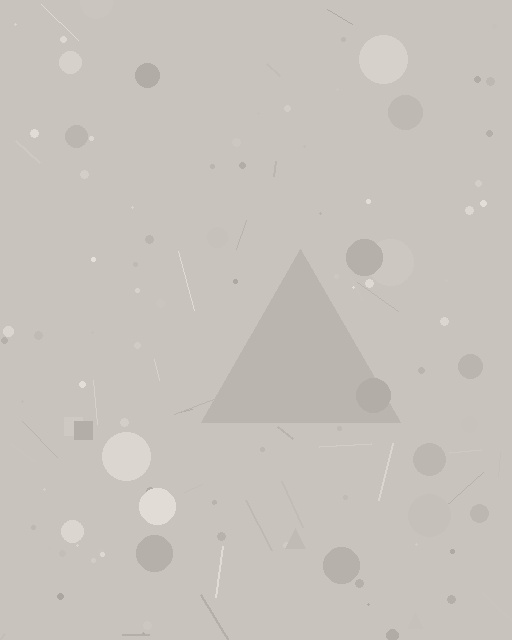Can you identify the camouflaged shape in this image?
The camouflaged shape is a triangle.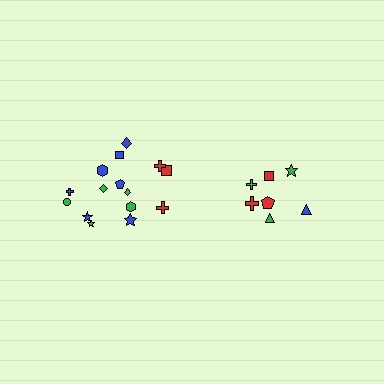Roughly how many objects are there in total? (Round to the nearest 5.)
Roughly 20 objects in total.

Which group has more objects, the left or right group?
The left group.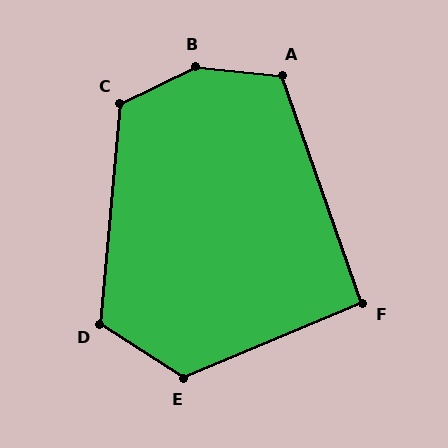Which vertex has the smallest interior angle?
F, at approximately 93 degrees.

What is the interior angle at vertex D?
Approximately 118 degrees (obtuse).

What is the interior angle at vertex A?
Approximately 115 degrees (obtuse).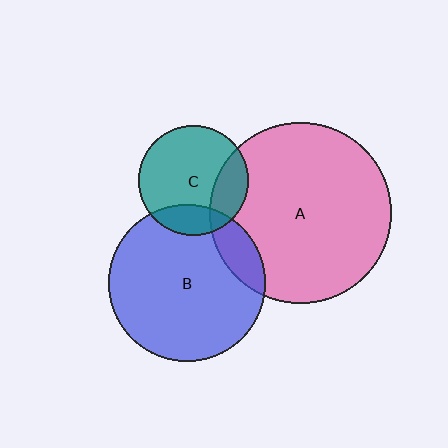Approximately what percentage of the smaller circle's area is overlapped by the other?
Approximately 15%.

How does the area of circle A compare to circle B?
Approximately 1.3 times.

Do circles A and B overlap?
Yes.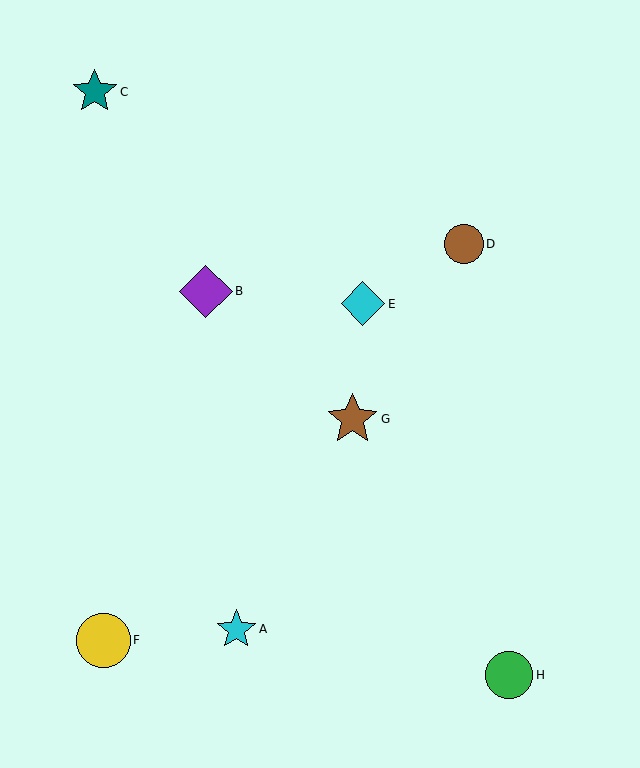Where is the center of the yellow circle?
The center of the yellow circle is at (103, 640).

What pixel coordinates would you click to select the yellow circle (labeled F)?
Click at (103, 640) to select the yellow circle F.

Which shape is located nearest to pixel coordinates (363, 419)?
The brown star (labeled G) at (353, 419) is nearest to that location.